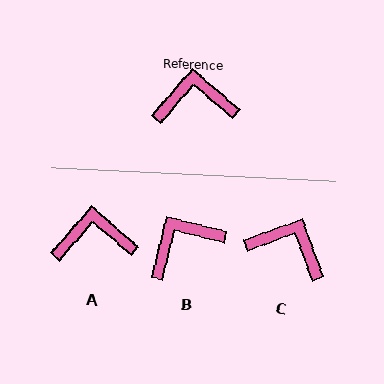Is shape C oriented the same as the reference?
No, it is off by about 29 degrees.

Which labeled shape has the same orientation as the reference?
A.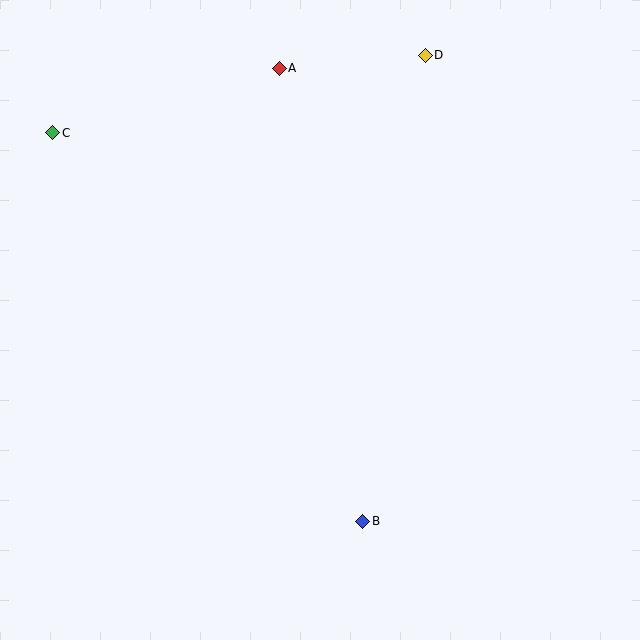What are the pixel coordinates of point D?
Point D is at (425, 55).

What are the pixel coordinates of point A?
Point A is at (279, 68).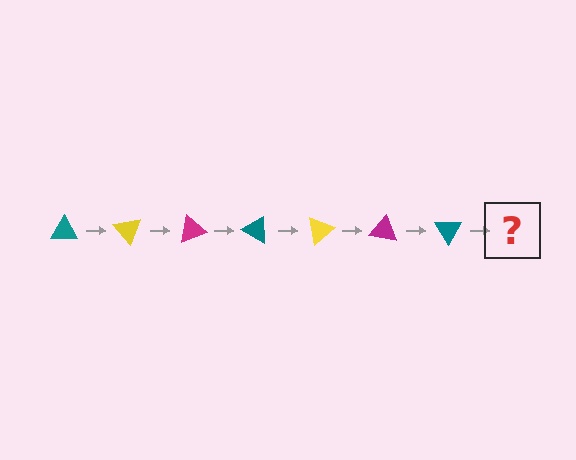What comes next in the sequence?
The next element should be a yellow triangle, rotated 350 degrees from the start.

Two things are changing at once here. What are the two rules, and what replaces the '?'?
The two rules are that it rotates 50 degrees each step and the color cycles through teal, yellow, and magenta. The '?' should be a yellow triangle, rotated 350 degrees from the start.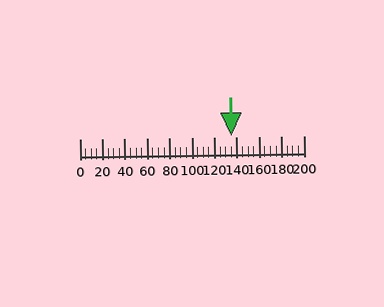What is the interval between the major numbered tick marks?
The major tick marks are spaced 20 units apart.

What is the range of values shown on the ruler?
The ruler shows values from 0 to 200.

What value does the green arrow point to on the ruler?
The green arrow points to approximately 135.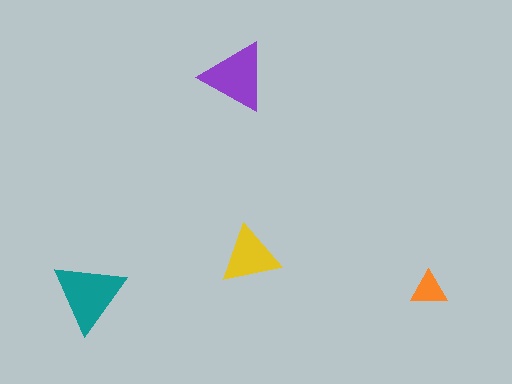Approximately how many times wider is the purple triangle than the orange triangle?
About 2 times wider.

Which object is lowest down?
The teal triangle is bottommost.